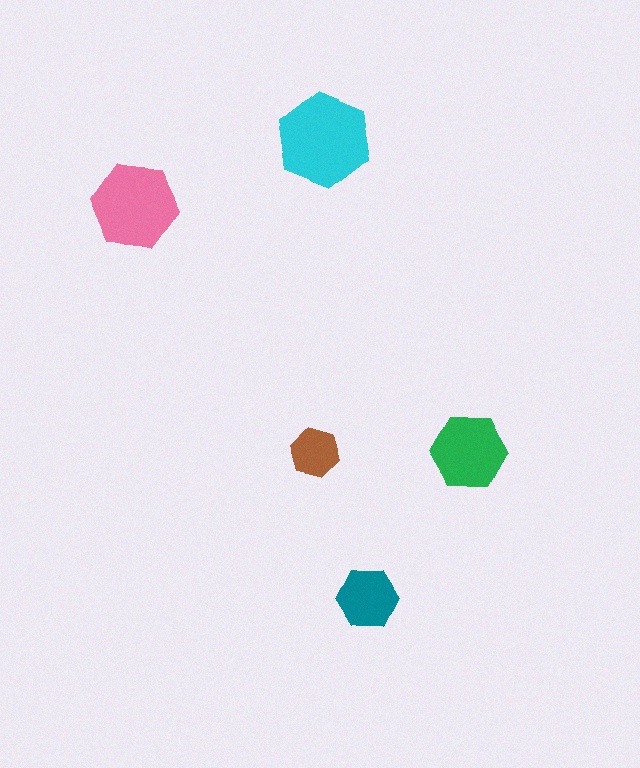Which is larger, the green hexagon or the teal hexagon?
The green one.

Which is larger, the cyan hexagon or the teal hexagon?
The cyan one.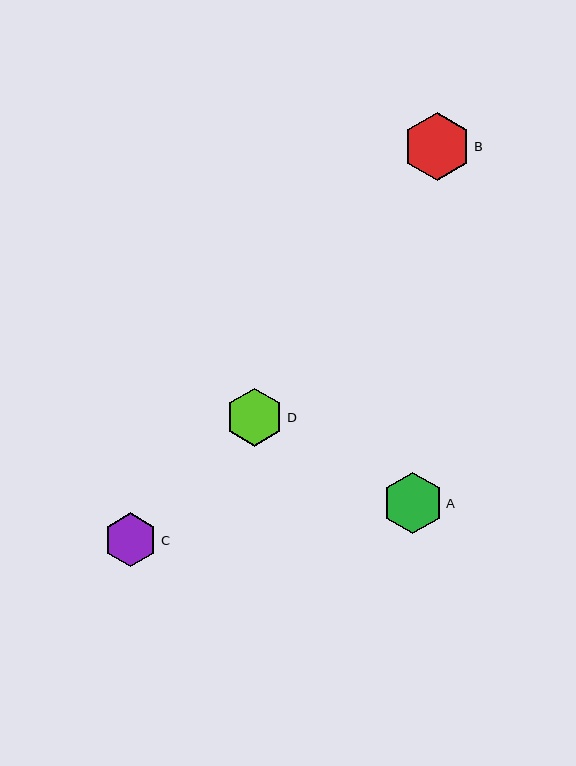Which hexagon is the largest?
Hexagon B is the largest with a size of approximately 68 pixels.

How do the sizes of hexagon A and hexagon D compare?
Hexagon A and hexagon D are approximately the same size.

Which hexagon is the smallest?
Hexagon C is the smallest with a size of approximately 54 pixels.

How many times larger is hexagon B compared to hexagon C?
Hexagon B is approximately 1.3 times the size of hexagon C.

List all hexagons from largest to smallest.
From largest to smallest: B, A, D, C.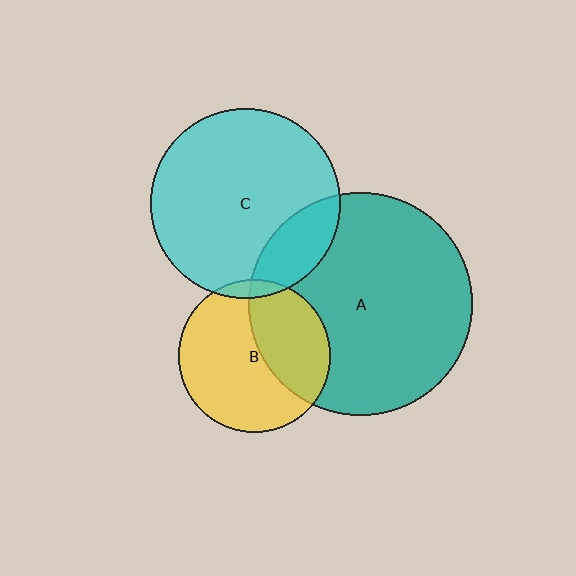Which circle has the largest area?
Circle A (teal).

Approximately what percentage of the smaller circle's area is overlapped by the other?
Approximately 20%.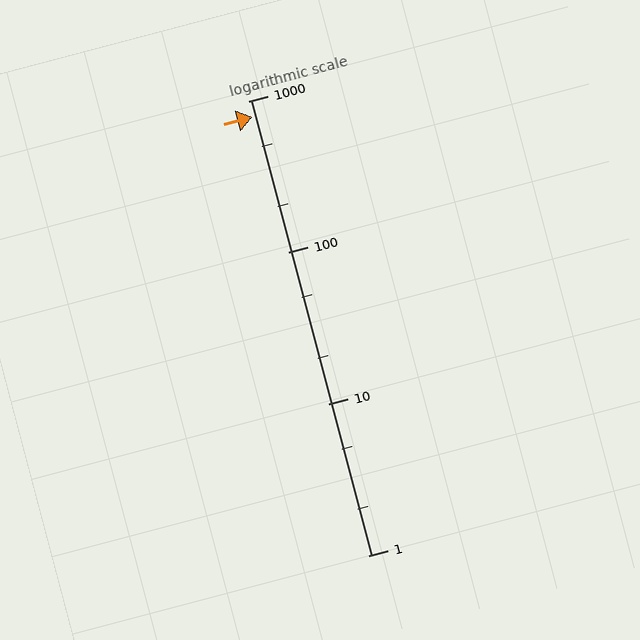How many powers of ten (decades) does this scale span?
The scale spans 3 decades, from 1 to 1000.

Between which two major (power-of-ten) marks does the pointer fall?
The pointer is between 100 and 1000.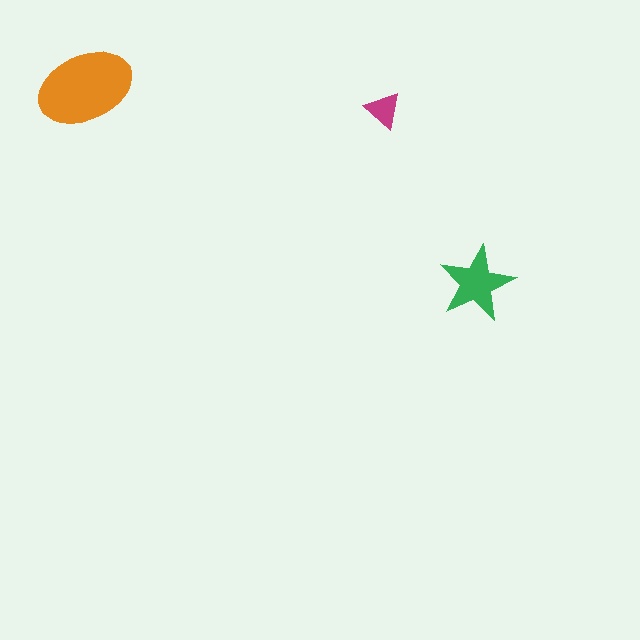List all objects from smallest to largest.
The magenta triangle, the green star, the orange ellipse.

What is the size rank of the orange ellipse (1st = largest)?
1st.